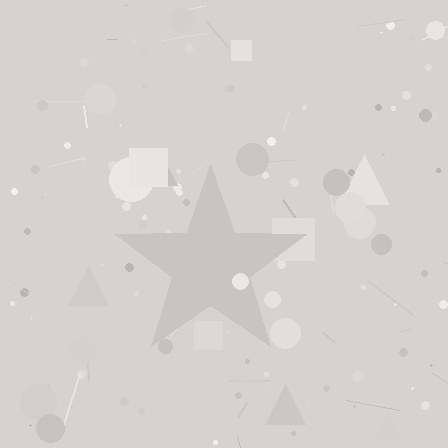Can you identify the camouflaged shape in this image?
The camouflaged shape is a star.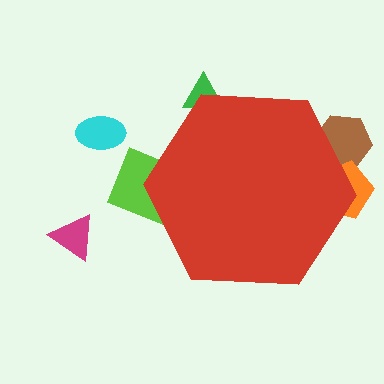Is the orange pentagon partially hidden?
Yes, the orange pentagon is partially hidden behind the red hexagon.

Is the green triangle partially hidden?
Yes, the green triangle is partially hidden behind the red hexagon.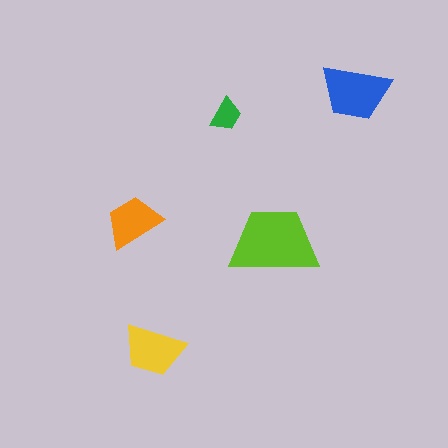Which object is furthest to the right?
The blue trapezoid is rightmost.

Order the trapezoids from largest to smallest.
the lime one, the blue one, the yellow one, the orange one, the green one.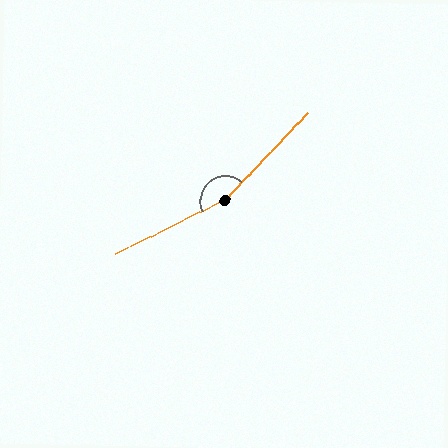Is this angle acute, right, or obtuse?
It is obtuse.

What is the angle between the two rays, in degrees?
Approximately 160 degrees.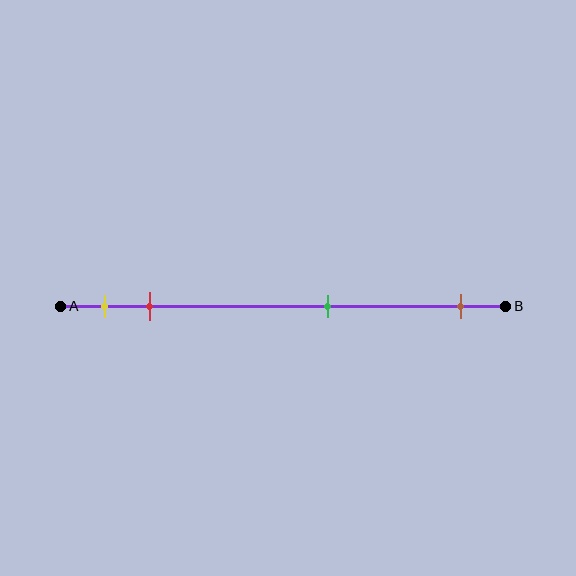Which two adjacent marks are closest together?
The yellow and red marks are the closest adjacent pair.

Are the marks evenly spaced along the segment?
No, the marks are not evenly spaced.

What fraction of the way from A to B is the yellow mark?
The yellow mark is approximately 10% (0.1) of the way from A to B.